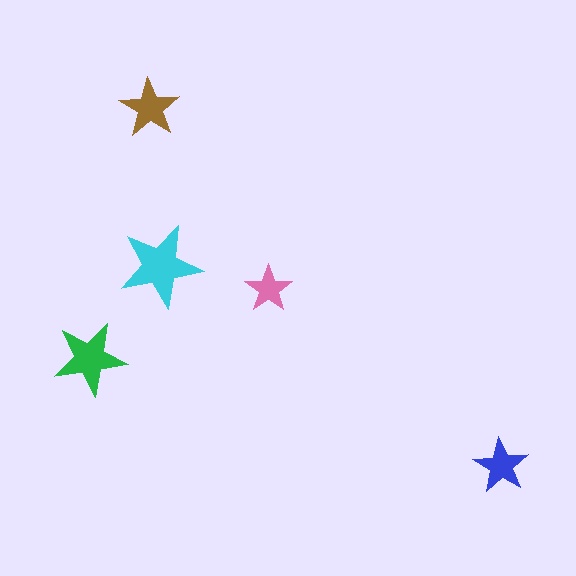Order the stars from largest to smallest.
the cyan one, the green one, the brown one, the blue one, the pink one.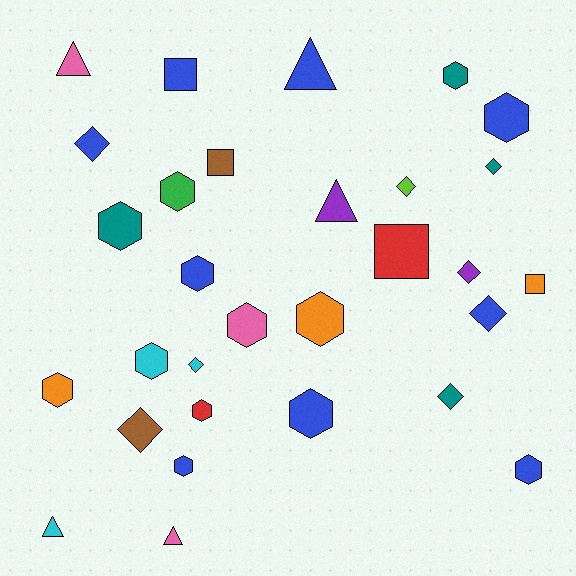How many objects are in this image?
There are 30 objects.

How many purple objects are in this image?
There are 2 purple objects.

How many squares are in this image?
There are 4 squares.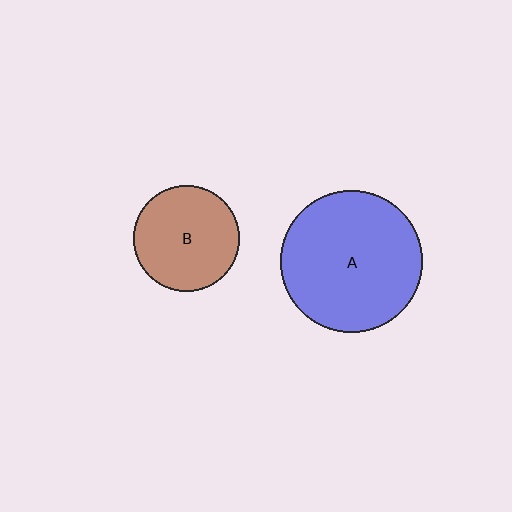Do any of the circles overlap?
No, none of the circles overlap.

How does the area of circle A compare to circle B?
Approximately 1.8 times.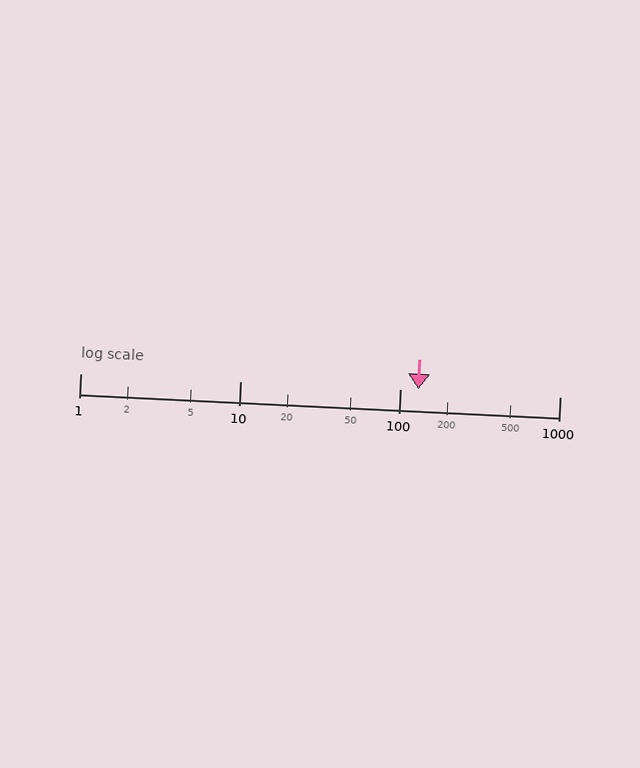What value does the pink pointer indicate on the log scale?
The pointer indicates approximately 130.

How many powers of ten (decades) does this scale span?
The scale spans 3 decades, from 1 to 1000.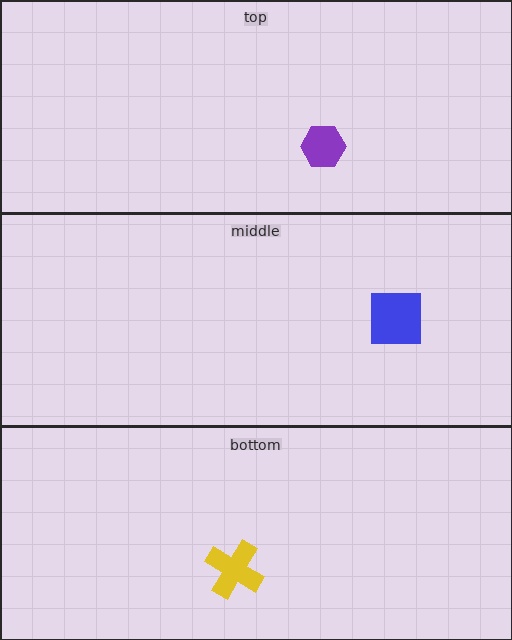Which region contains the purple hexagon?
The top region.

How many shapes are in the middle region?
1.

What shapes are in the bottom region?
The yellow cross.